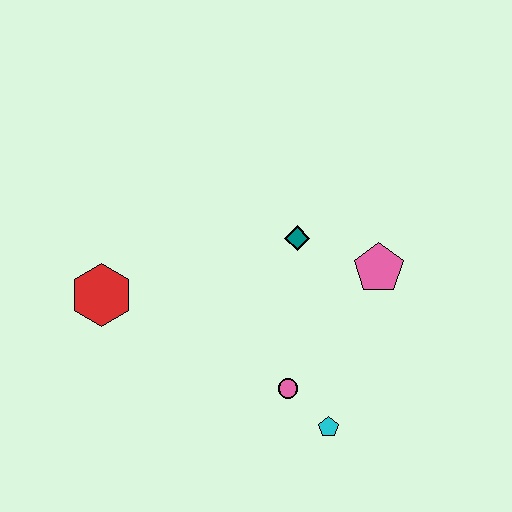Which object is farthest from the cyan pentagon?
The red hexagon is farthest from the cyan pentagon.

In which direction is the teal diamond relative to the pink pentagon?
The teal diamond is to the left of the pink pentagon.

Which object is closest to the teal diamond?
The pink pentagon is closest to the teal diamond.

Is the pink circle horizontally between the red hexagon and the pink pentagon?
Yes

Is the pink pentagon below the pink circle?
No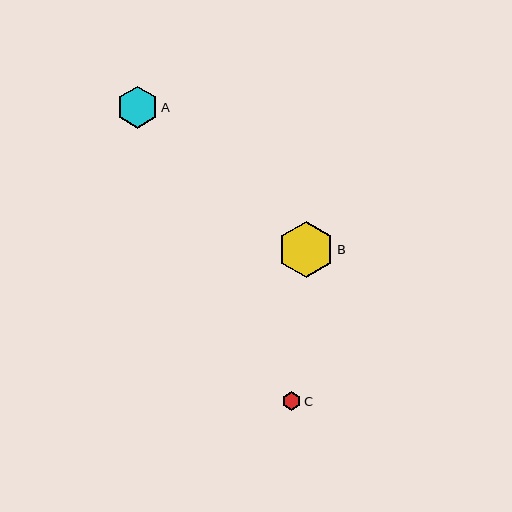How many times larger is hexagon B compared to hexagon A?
Hexagon B is approximately 1.3 times the size of hexagon A.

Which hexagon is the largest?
Hexagon B is the largest with a size of approximately 56 pixels.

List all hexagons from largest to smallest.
From largest to smallest: B, A, C.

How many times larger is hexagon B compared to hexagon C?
Hexagon B is approximately 3.0 times the size of hexagon C.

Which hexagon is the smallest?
Hexagon C is the smallest with a size of approximately 19 pixels.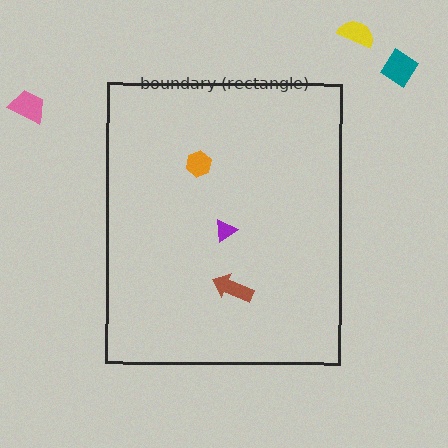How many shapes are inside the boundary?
3 inside, 3 outside.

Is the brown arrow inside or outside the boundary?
Inside.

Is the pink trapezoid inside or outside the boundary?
Outside.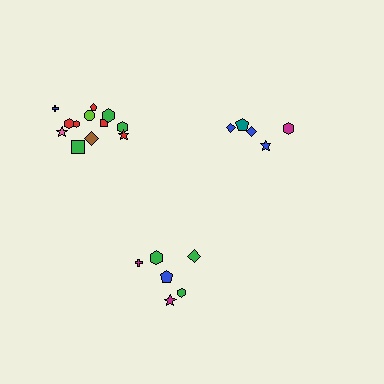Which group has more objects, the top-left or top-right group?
The top-left group.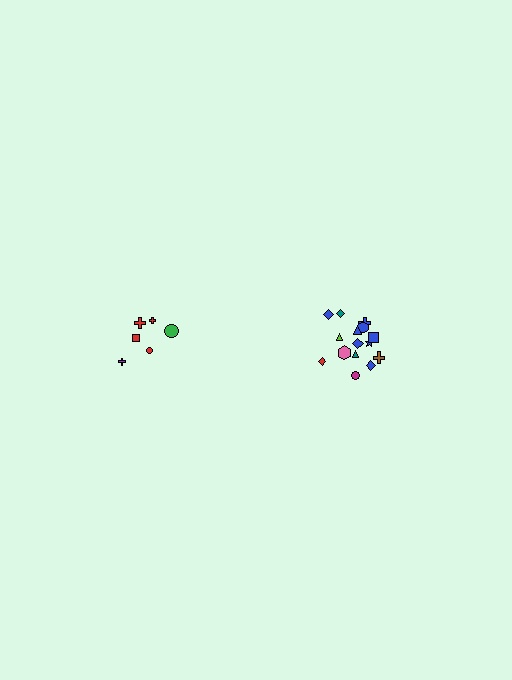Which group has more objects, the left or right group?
The right group.